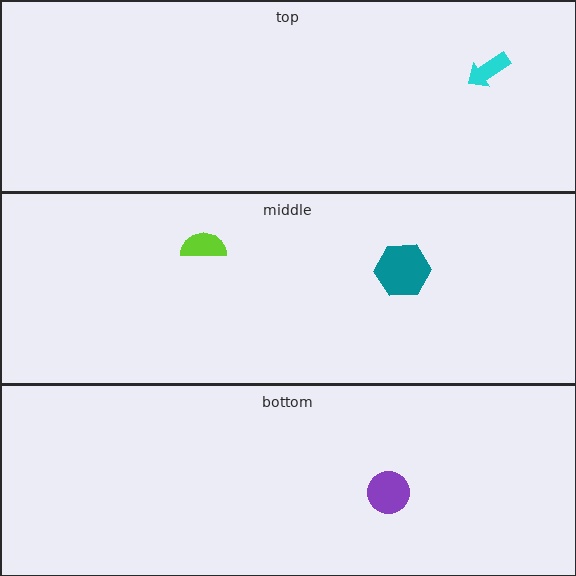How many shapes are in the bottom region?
1.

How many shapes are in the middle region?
2.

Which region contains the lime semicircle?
The middle region.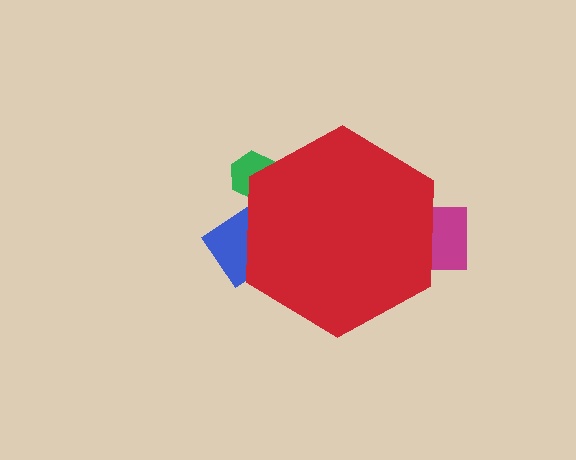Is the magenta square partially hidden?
Yes, the magenta square is partially hidden behind the red hexagon.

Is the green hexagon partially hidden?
Yes, the green hexagon is partially hidden behind the red hexagon.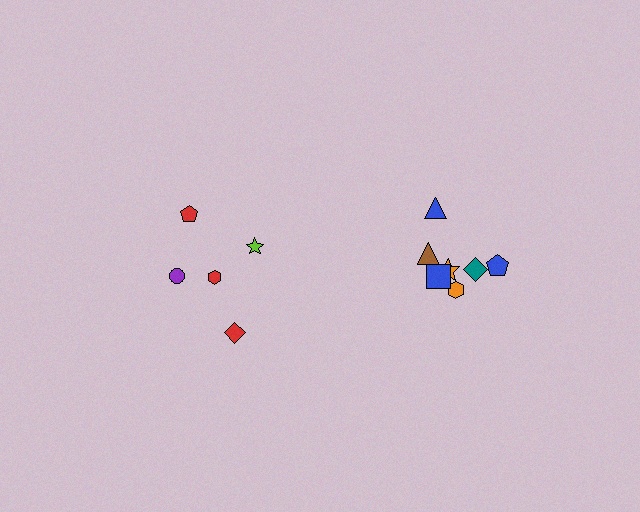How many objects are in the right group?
There are 7 objects.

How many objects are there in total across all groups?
There are 12 objects.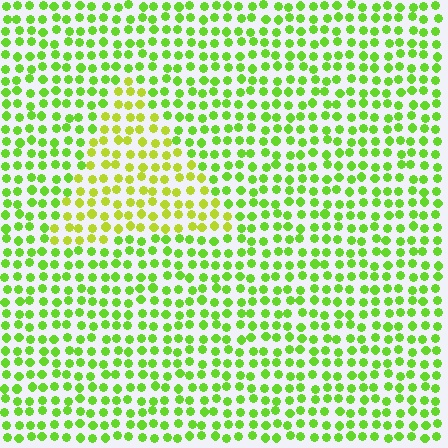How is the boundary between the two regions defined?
The boundary is defined purely by a slight shift in hue (about 28 degrees). Spacing, size, and orientation are identical on both sides.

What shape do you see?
I see a triangle.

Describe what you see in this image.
The image is filled with small lime elements in a uniform arrangement. A triangle-shaped region is visible where the elements are tinted to a slightly different hue, forming a subtle color boundary.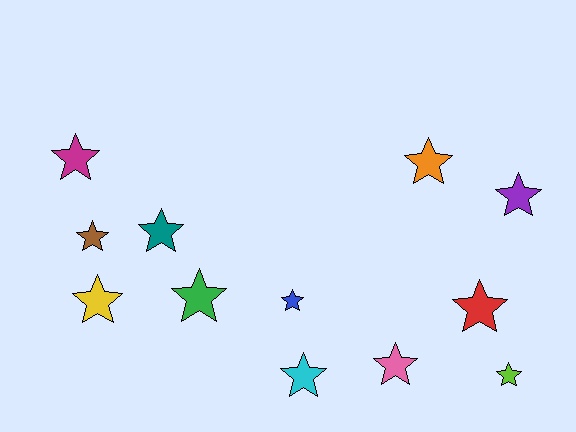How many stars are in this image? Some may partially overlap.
There are 12 stars.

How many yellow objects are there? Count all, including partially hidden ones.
There is 1 yellow object.